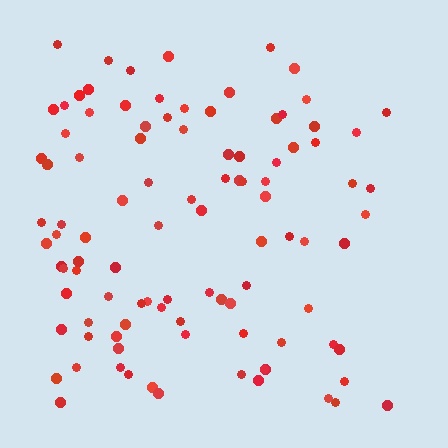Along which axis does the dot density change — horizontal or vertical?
Horizontal.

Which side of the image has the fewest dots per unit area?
The right.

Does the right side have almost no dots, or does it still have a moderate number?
Still a moderate number, just noticeably fewer than the left.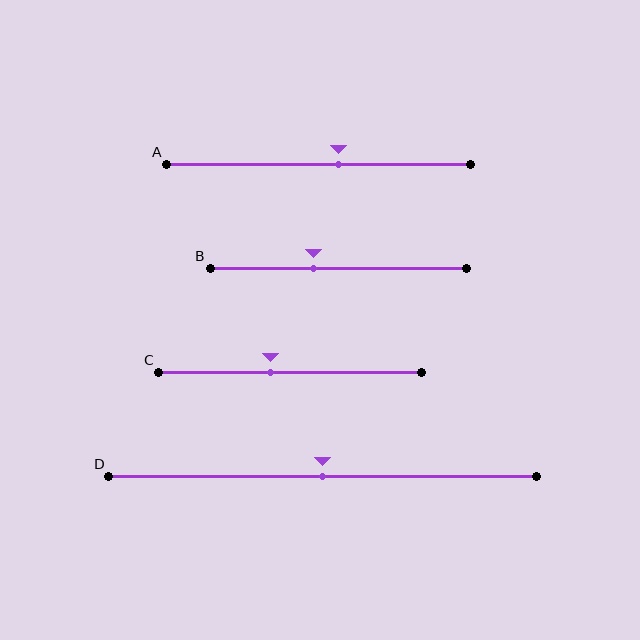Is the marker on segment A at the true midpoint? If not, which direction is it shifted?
No, the marker on segment A is shifted to the right by about 7% of the segment length.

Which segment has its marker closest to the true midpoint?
Segment D has its marker closest to the true midpoint.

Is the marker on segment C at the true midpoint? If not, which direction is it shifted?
No, the marker on segment C is shifted to the left by about 7% of the segment length.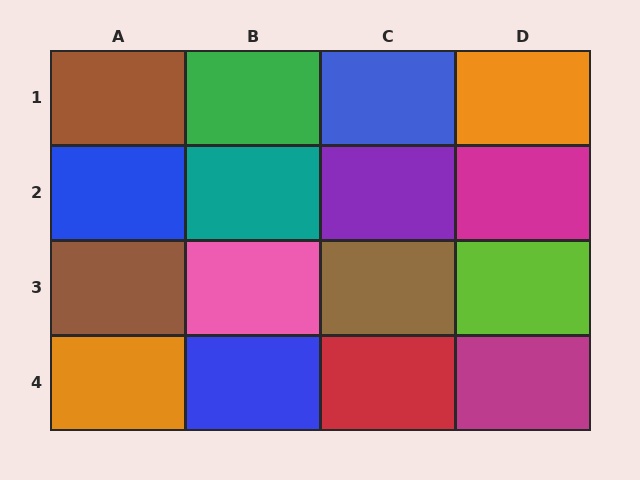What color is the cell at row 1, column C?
Blue.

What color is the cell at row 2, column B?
Teal.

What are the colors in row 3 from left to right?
Brown, pink, brown, lime.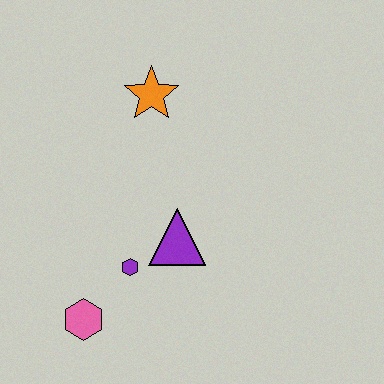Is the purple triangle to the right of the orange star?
Yes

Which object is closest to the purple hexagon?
The purple triangle is closest to the purple hexagon.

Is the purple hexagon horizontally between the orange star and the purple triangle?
No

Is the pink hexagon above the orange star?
No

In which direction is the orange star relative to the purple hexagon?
The orange star is above the purple hexagon.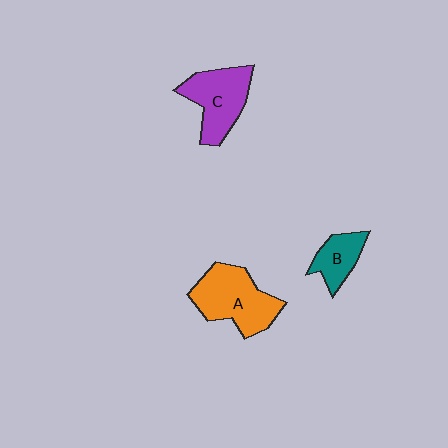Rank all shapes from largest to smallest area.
From largest to smallest: A (orange), C (purple), B (teal).